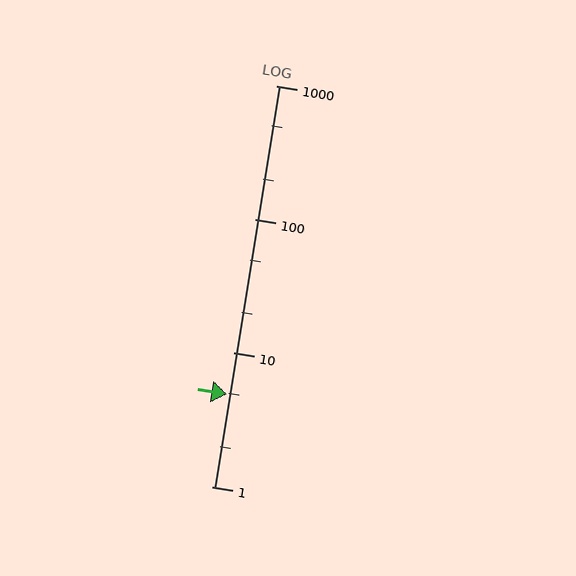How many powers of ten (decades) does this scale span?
The scale spans 3 decades, from 1 to 1000.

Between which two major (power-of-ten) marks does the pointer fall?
The pointer is between 1 and 10.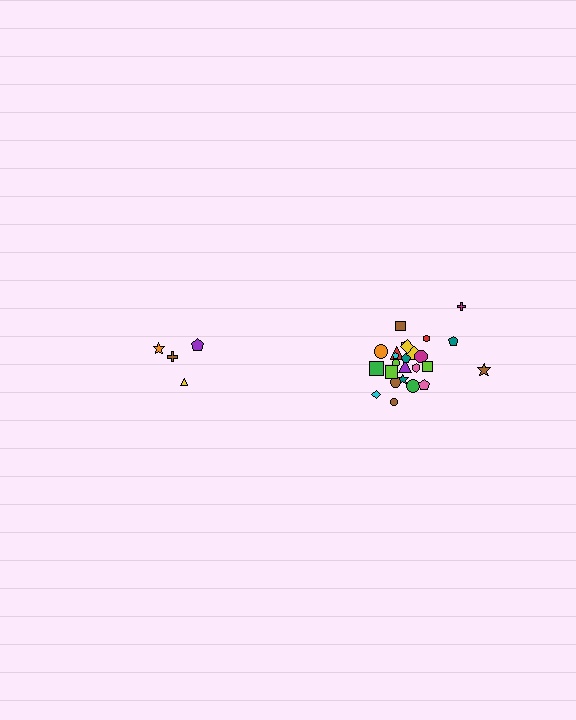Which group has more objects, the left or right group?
The right group.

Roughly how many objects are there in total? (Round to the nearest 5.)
Roughly 30 objects in total.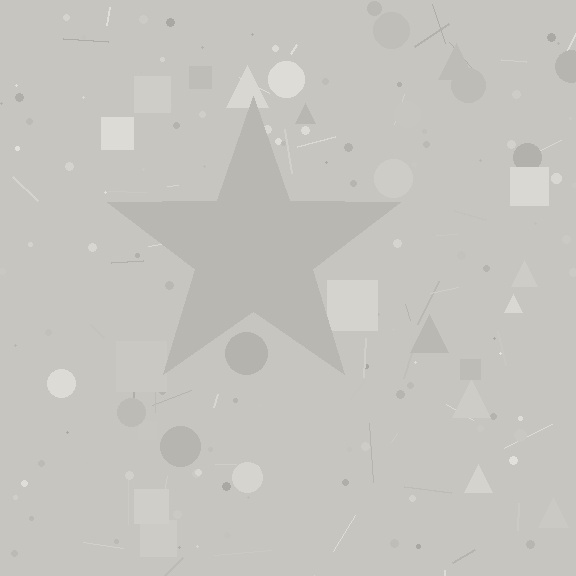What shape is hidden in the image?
A star is hidden in the image.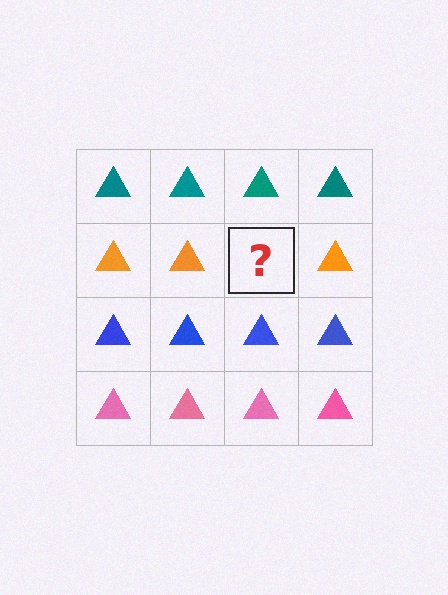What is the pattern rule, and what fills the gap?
The rule is that each row has a consistent color. The gap should be filled with an orange triangle.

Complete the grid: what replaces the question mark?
The question mark should be replaced with an orange triangle.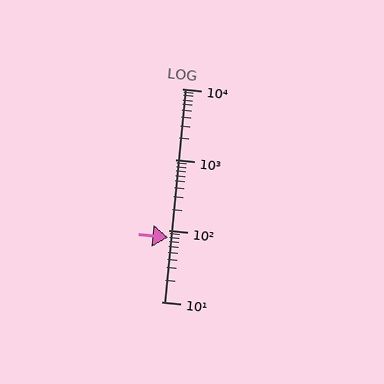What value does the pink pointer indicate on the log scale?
The pointer indicates approximately 79.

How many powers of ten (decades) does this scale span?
The scale spans 3 decades, from 10 to 10000.